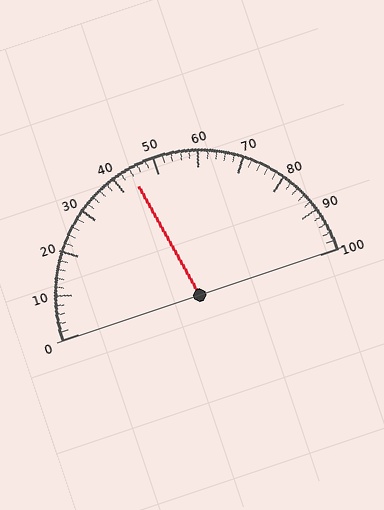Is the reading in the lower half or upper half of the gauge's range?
The reading is in the lower half of the range (0 to 100).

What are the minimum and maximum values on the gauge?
The gauge ranges from 0 to 100.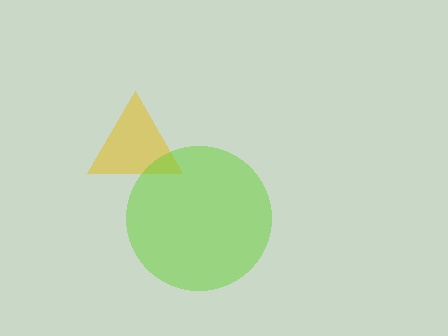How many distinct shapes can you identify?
There are 2 distinct shapes: a yellow triangle, a lime circle.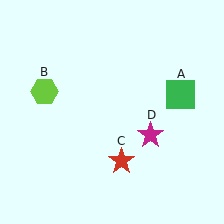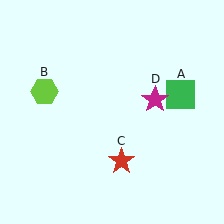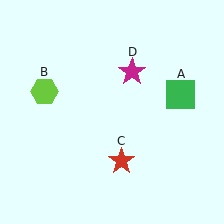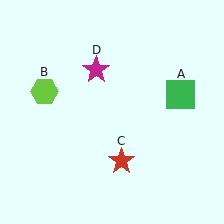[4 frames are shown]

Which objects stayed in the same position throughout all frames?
Green square (object A) and lime hexagon (object B) and red star (object C) remained stationary.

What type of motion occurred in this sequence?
The magenta star (object D) rotated counterclockwise around the center of the scene.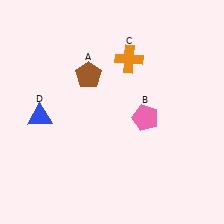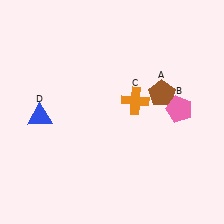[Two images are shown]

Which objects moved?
The objects that moved are: the brown pentagon (A), the pink pentagon (B), the orange cross (C).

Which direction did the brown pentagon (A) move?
The brown pentagon (A) moved right.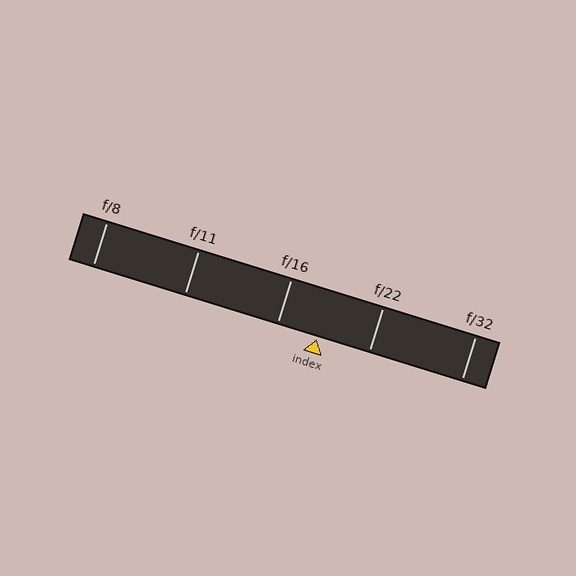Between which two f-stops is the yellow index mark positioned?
The index mark is between f/16 and f/22.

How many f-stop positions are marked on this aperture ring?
There are 5 f-stop positions marked.